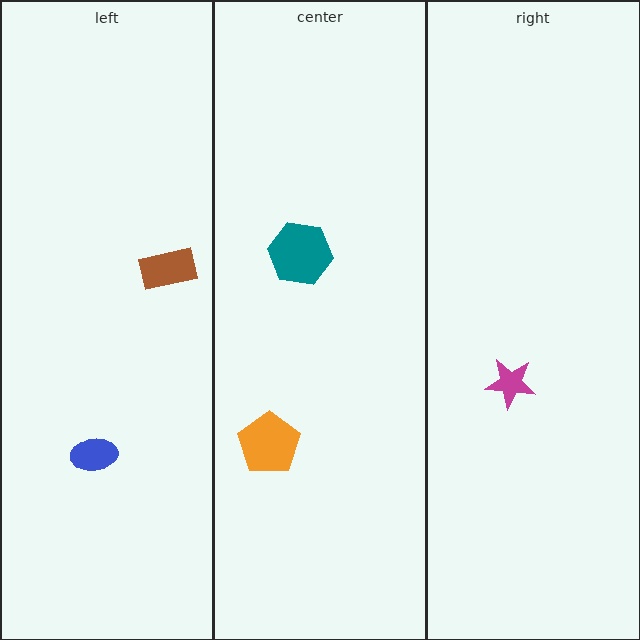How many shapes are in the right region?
1.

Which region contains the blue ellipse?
The left region.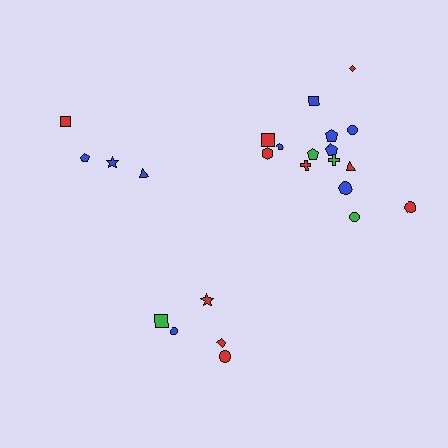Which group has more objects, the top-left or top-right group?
The top-right group.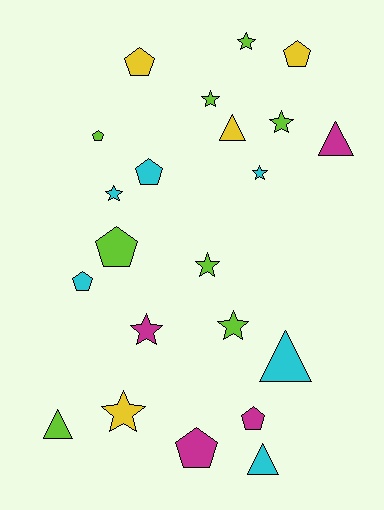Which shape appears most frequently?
Star, with 9 objects.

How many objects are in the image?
There are 22 objects.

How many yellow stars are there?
There is 1 yellow star.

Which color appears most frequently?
Lime, with 8 objects.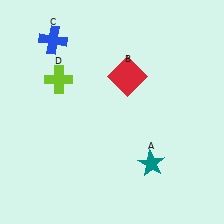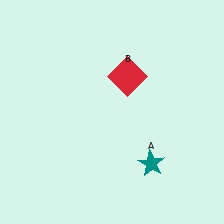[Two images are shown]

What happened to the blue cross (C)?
The blue cross (C) was removed in Image 2. It was in the top-left area of Image 1.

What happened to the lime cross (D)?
The lime cross (D) was removed in Image 2. It was in the top-left area of Image 1.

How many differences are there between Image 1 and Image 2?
There are 2 differences between the two images.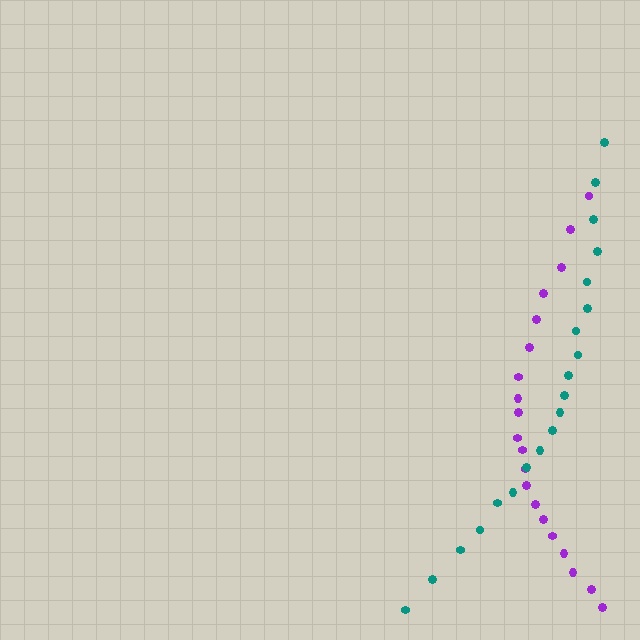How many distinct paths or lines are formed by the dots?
There are 2 distinct paths.